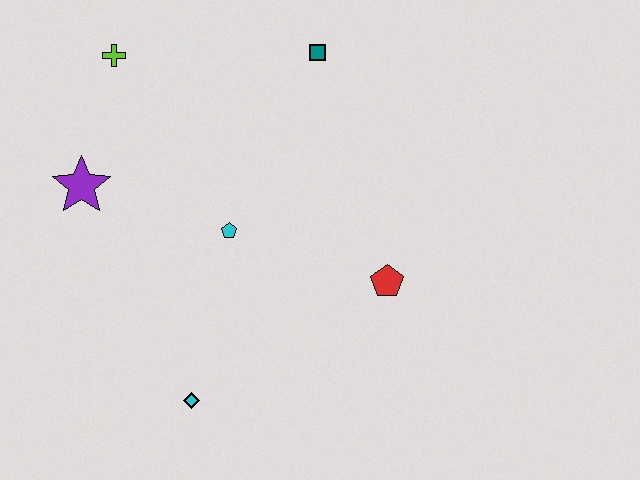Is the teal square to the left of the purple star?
No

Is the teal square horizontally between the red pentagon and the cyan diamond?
Yes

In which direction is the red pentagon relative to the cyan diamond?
The red pentagon is to the right of the cyan diamond.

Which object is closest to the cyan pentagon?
The purple star is closest to the cyan pentagon.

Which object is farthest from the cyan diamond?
The teal square is farthest from the cyan diamond.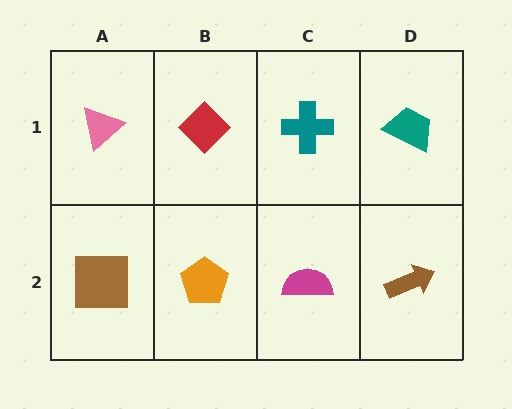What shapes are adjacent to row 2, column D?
A teal trapezoid (row 1, column D), a magenta semicircle (row 2, column C).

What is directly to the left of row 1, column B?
A pink triangle.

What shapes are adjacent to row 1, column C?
A magenta semicircle (row 2, column C), a red diamond (row 1, column B), a teal trapezoid (row 1, column D).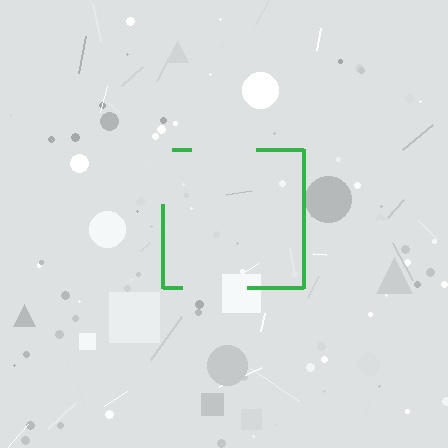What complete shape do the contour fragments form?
The contour fragments form a square.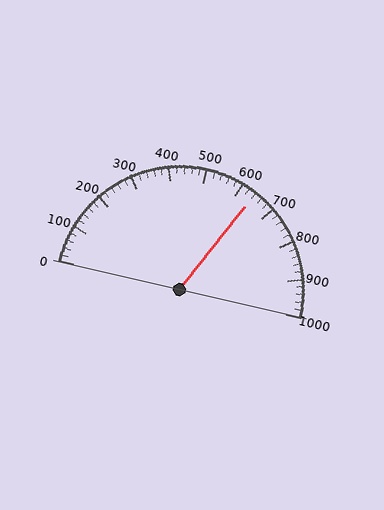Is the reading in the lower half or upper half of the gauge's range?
The reading is in the upper half of the range (0 to 1000).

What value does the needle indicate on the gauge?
The needle indicates approximately 640.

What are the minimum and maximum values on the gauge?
The gauge ranges from 0 to 1000.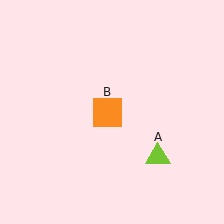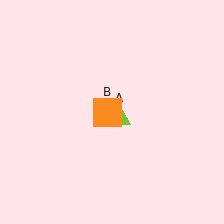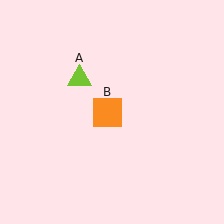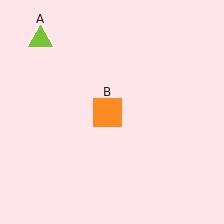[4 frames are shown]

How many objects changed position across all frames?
1 object changed position: lime triangle (object A).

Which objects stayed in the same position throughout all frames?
Orange square (object B) remained stationary.